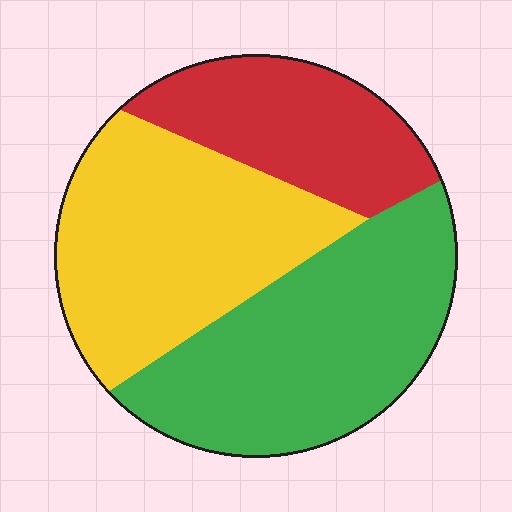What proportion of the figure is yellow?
Yellow takes up about three eighths (3/8) of the figure.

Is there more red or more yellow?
Yellow.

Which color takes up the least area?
Red, at roughly 25%.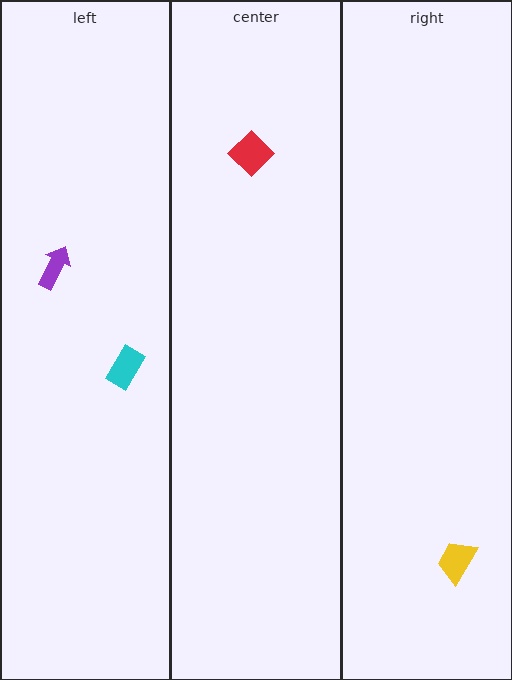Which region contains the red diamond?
The center region.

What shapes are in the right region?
The yellow trapezoid.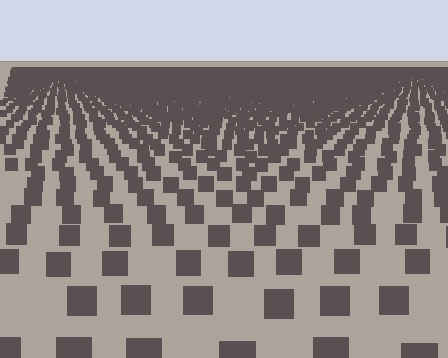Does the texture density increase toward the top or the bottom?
Density increases toward the top.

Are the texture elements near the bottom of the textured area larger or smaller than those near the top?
Larger. Near the bottom, elements are closer to the viewer and appear at a bigger on-screen size.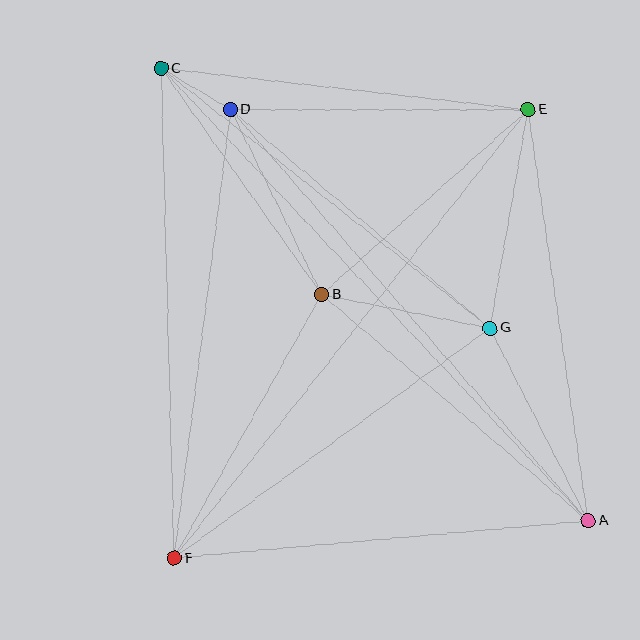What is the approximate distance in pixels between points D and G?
The distance between D and G is approximately 340 pixels.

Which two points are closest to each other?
Points C and D are closest to each other.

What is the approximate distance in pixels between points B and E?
The distance between B and E is approximately 278 pixels.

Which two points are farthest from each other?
Points A and C are farthest from each other.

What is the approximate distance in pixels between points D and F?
The distance between D and F is approximately 452 pixels.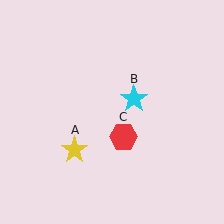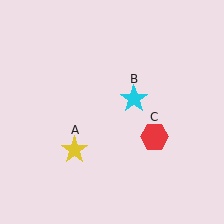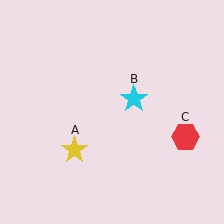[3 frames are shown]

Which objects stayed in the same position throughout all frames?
Yellow star (object A) and cyan star (object B) remained stationary.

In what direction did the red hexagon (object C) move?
The red hexagon (object C) moved right.